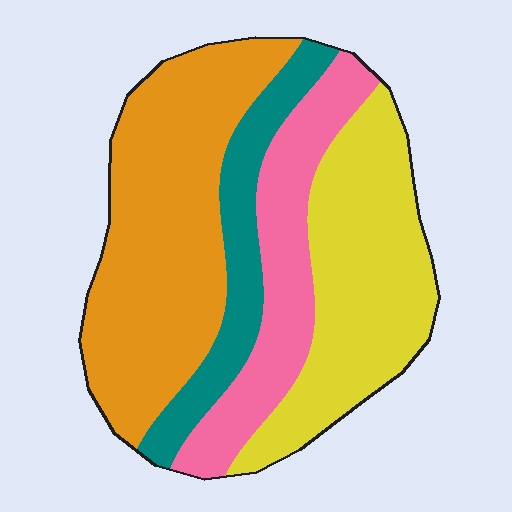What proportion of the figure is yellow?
Yellow covers about 30% of the figure.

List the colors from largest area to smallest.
From largest to smallest: orange, yellow, pink, teal.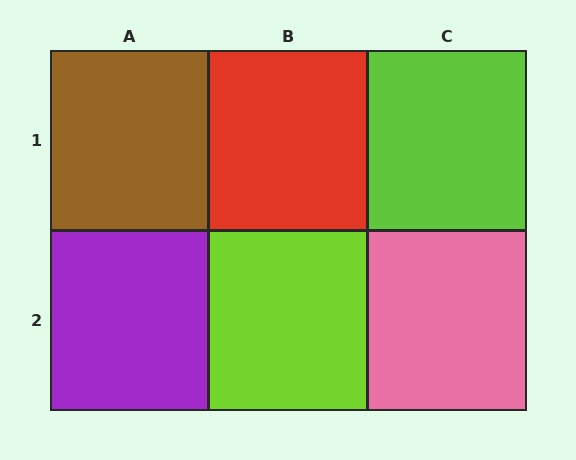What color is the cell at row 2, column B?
Lime.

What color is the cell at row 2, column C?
Pink.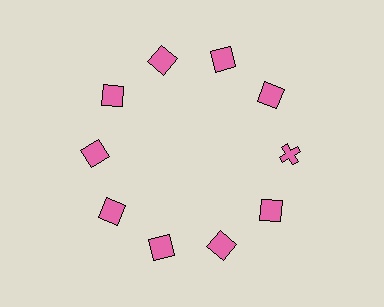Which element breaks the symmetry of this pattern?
The pink cross at roughly the 3 o'clock position breaks the symmetry. All other shapes are pink squares.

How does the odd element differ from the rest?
It has a different shape: cross instead of square.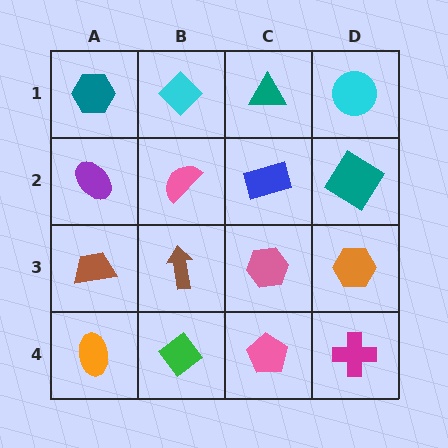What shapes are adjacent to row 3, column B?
A pink semicircle (row 2, column B), a green diamond (row 4, column B), a brown trapezoid (row 3, column A), a pink hexagon (row 3, column C).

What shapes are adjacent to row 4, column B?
A brown arrow (row 3, column B), an orange ellipse (row 4, column A), a pink pentagon (row 4, column C).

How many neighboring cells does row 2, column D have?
3.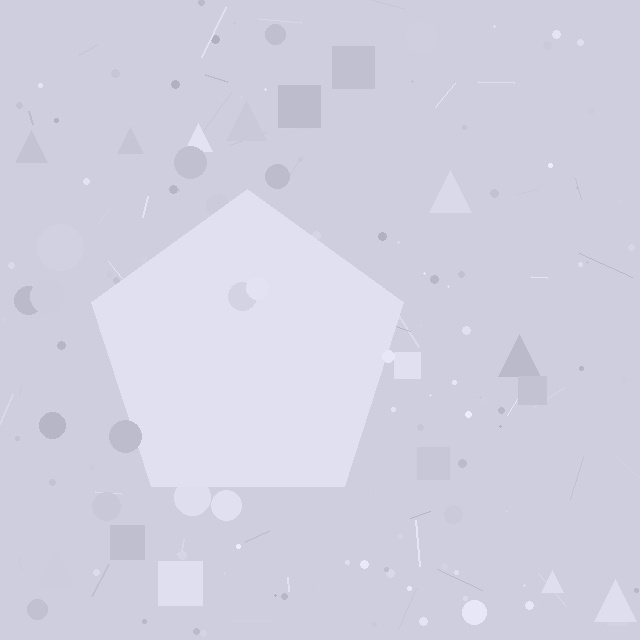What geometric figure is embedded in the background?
A pentagon is embedded in the background.